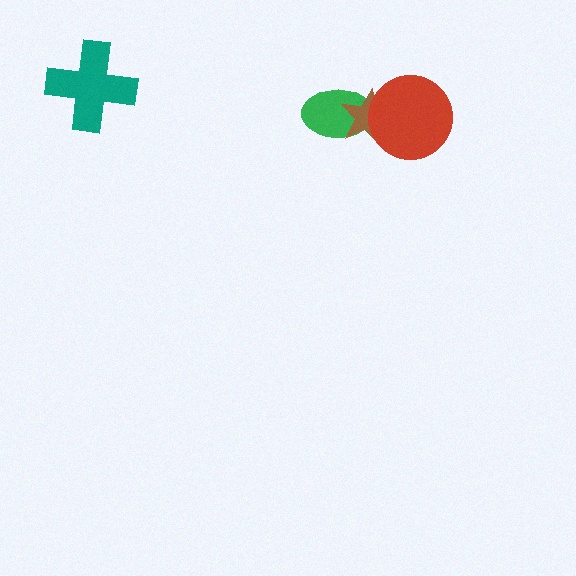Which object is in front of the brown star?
The red circle is in front of the brown star.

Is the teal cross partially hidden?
No, no other shape covers it.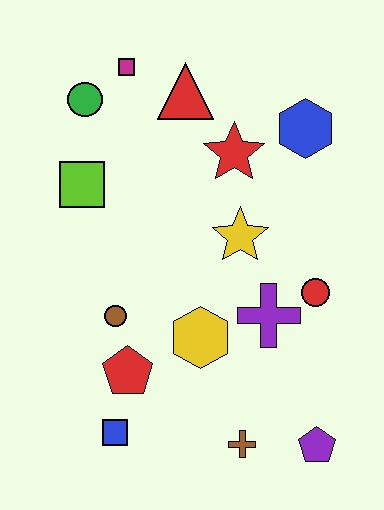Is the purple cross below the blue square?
No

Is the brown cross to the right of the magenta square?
Yes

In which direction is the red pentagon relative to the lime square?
The red pentagon is below the lime square.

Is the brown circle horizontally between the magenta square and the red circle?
No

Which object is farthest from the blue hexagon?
The blue square is farthest from the blue hexagon.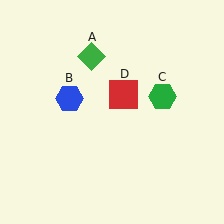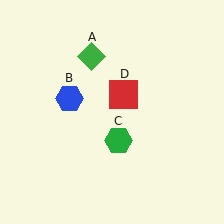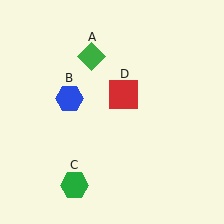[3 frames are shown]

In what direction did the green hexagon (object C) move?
The green hexagon (object C) moved down and to the left.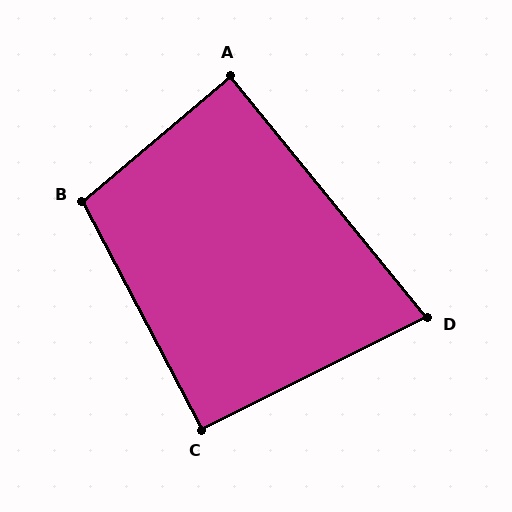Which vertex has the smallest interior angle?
D, at approximately 77 degrees.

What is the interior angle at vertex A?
Approximately 89 degrees (approximately right).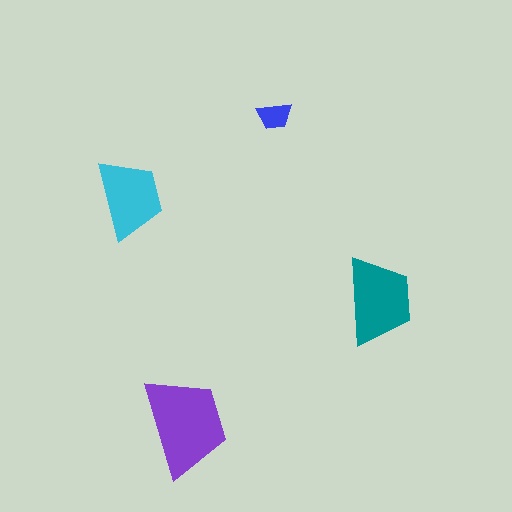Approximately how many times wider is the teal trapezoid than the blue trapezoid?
About 2.5 times wider.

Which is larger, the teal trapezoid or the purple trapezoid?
The purple one.